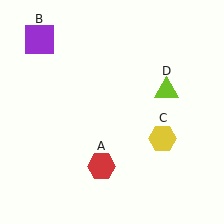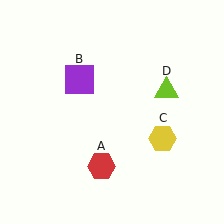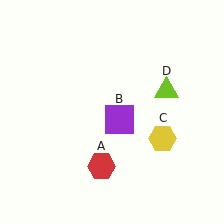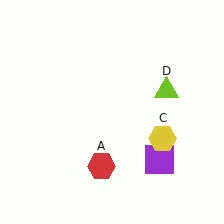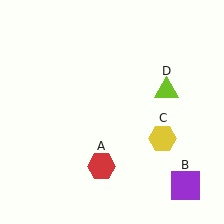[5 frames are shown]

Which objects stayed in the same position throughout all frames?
Red hexagon (object A) and yellow hexagon (object C) and lime triangle (object D) remained stationary.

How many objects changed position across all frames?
1 object changed position: purple square (object B).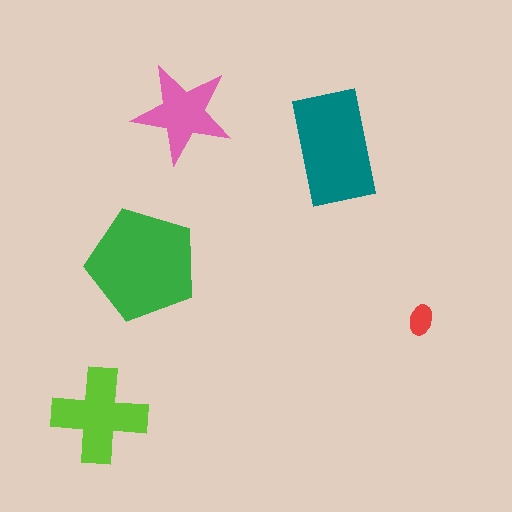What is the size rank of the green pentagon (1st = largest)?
1st.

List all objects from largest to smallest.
The green pentagon, the teal rectangle, the lime cross, the pink star, the red ellipse.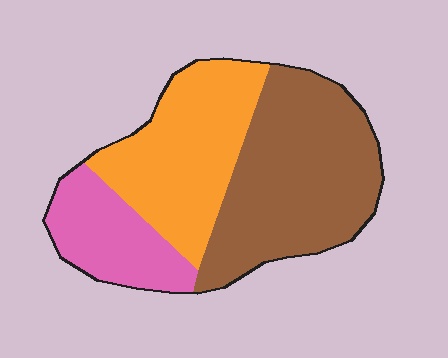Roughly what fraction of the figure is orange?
Orange takes up between a quarter and a half of the figure.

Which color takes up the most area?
Brown, at roughly 45%.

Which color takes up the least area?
Pink, at roughly 20%.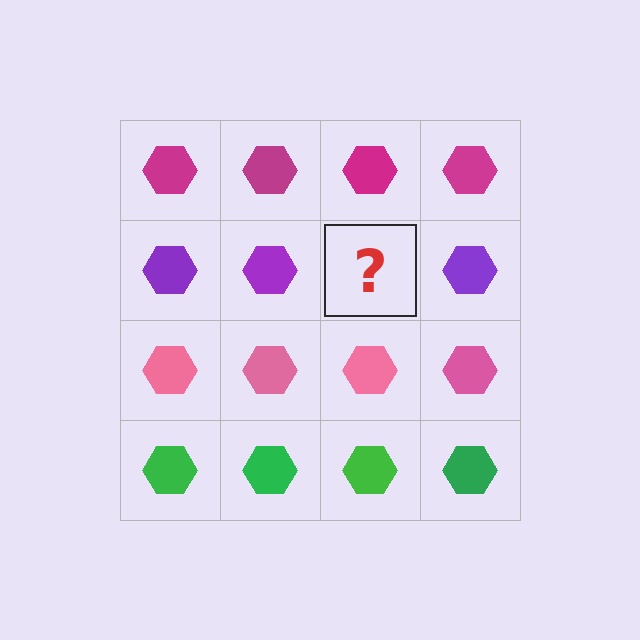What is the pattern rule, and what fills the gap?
The rule is that each row has a consistent color. The gap should be filled with a purple hexagon.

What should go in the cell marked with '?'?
The missing cell should contain a purple hexagon.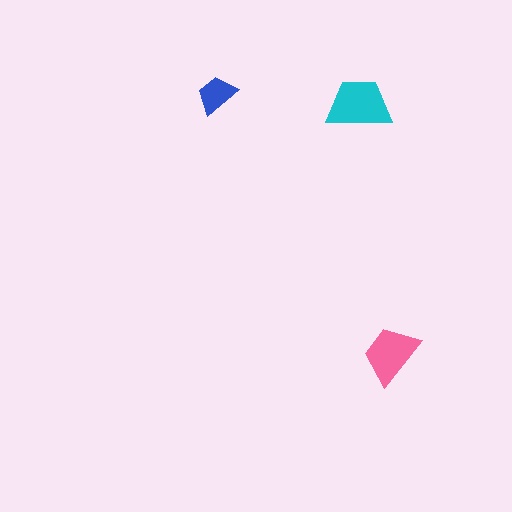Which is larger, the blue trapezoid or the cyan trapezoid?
The cyan one.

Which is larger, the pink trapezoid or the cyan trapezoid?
The cyan one.